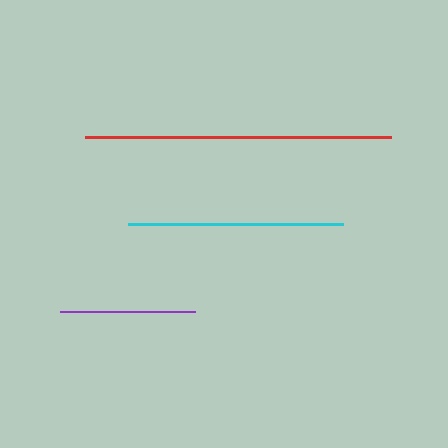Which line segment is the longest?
The red line is the longest at approximately 306 pixels.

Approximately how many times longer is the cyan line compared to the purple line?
The cyan line is approximately 1.6 times the length of the purple line.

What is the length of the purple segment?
The purple segment is approximately 135 pixels long.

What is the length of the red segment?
The red segment is approximately 306 pixels long.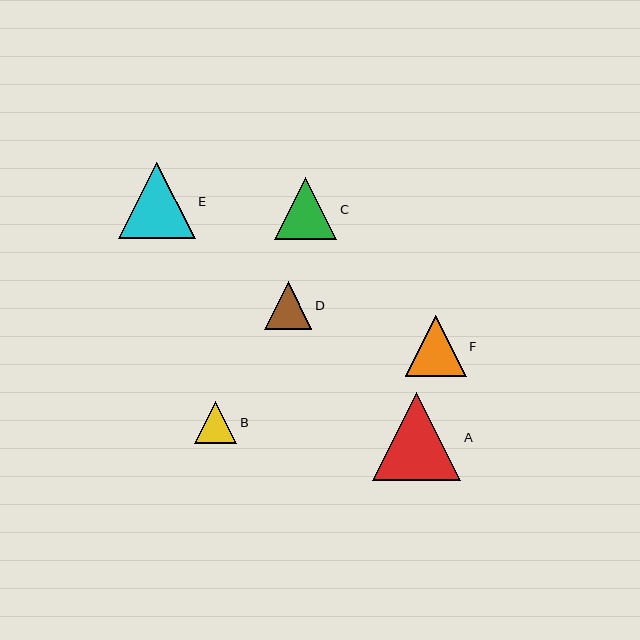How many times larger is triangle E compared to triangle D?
Triangle E is approximately 1.6 times the size of triangle D.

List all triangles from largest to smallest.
From largest to smallest: A, E, C, F, D, B.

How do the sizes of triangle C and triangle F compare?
Triangle C and triangle F are approximately the same size.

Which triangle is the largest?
Triangle A is the largest with a size of approximately 88 pixels.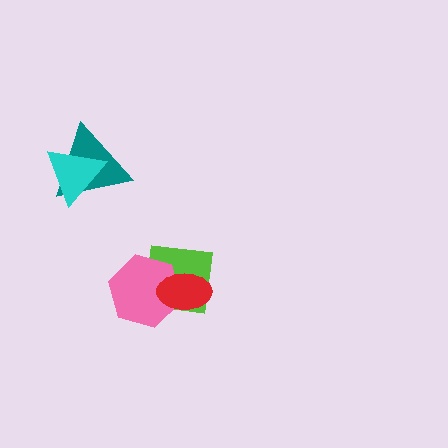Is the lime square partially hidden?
Yes, it is partially covered by another shape.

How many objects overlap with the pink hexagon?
2 objects overlap with the pink hexagon.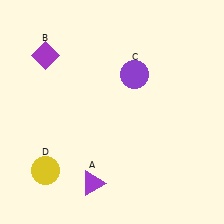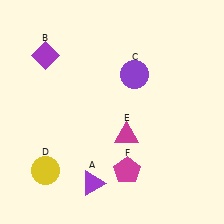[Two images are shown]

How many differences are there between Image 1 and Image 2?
There are 2 differences between the two images.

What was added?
A magenta triangle (E), a magenta pentagon (F) were added in Image 2.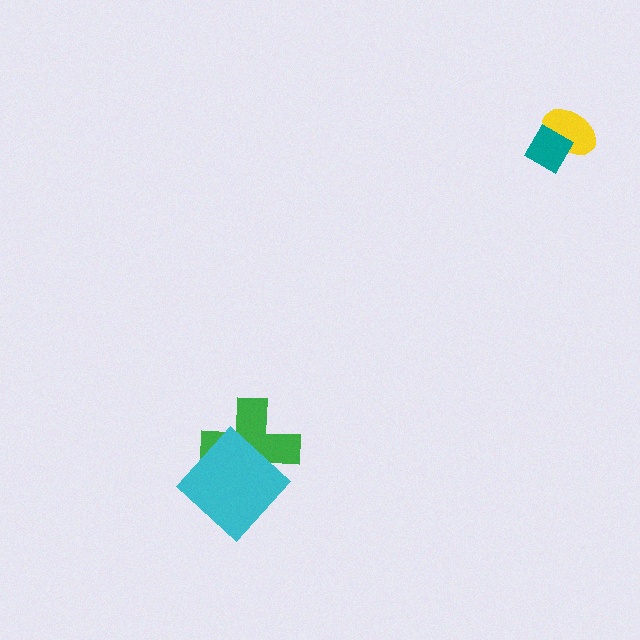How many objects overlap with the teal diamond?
1 object overlaps with the teal diamond.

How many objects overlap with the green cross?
1 object overlaps with the green cross.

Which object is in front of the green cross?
The cyan diamond is in front of the green cross.